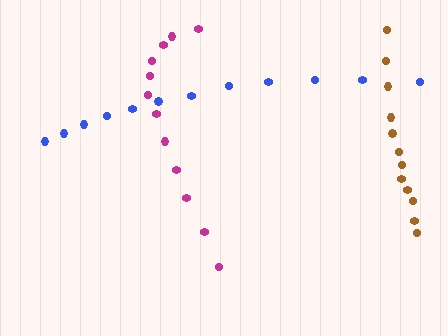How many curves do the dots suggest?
There are 3 distinct paths.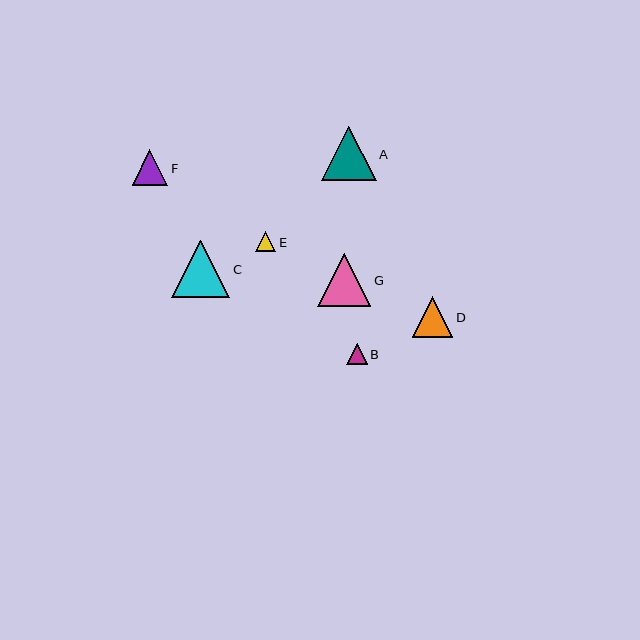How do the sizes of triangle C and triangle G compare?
Triangle C and triangle G are approximately the same size.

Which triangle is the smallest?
Triangle B is the smallest with a size of approximately 20 pixels.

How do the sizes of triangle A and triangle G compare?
Triangle A and triangle G are approximately the same size.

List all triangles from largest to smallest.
From largest to smallest: C, A, G, D, F, E, B.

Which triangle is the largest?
Triangle C is the largest with a size of approximately 58 pixels.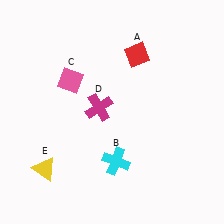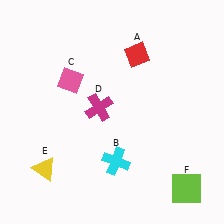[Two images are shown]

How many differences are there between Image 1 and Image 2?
There is 1 difference between the two images.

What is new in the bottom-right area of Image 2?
A lime square (F) was added in the bottom-right area of Image 2.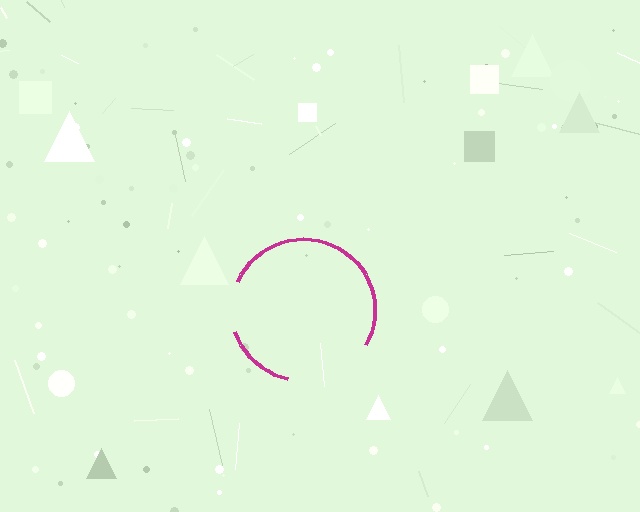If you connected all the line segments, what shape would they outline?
They would outline a circle.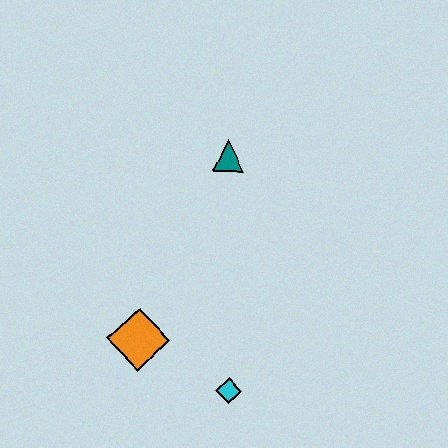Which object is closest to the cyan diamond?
The orange diamond is closest to the cyan diamond.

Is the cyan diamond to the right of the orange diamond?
Yes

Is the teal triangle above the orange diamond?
Yes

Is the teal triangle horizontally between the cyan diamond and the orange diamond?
Yes